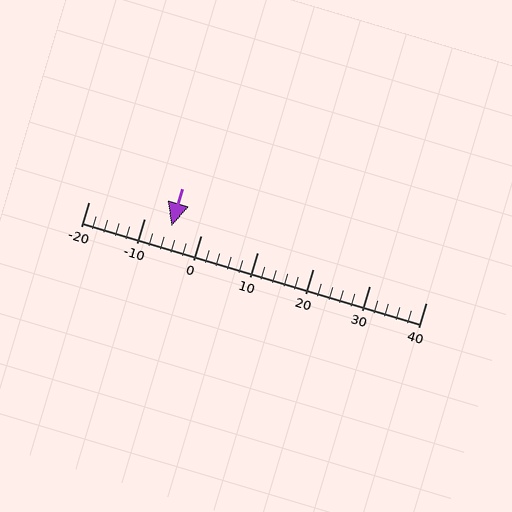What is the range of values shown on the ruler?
The ruler shows values from -20 to 40.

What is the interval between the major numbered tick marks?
The major tick marks are spaced 10 units apart.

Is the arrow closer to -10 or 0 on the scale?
The arrow is closer to -10.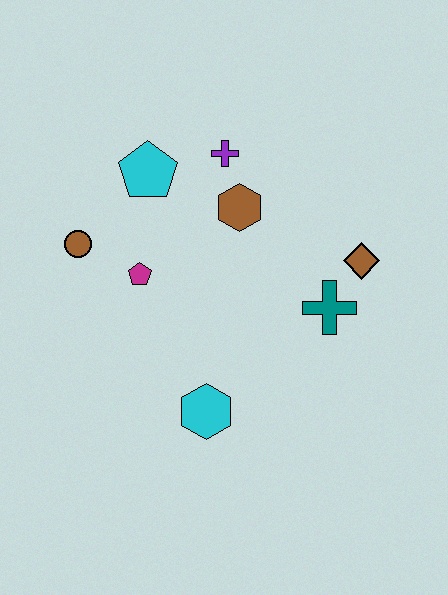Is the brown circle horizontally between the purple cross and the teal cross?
No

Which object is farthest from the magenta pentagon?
The brown diamond is farthest from the magenta pentagon.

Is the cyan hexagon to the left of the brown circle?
No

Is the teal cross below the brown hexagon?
Yes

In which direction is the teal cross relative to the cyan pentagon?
The teal cross is to the right of the cyan pentagon.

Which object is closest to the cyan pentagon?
The purple cross is closest to the cyan pentagon.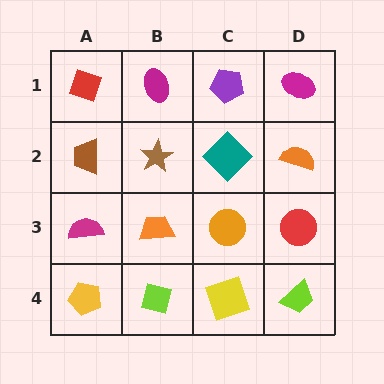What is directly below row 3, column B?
A lime diamond.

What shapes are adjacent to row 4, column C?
An orange circle (row 3, column C), a lime diamond (row 4, column B), a lime trapezoid (row 4, column D).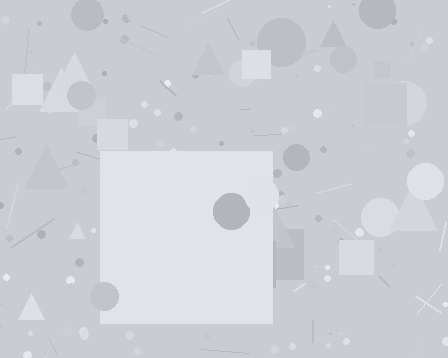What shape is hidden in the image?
A square is hidden in the image.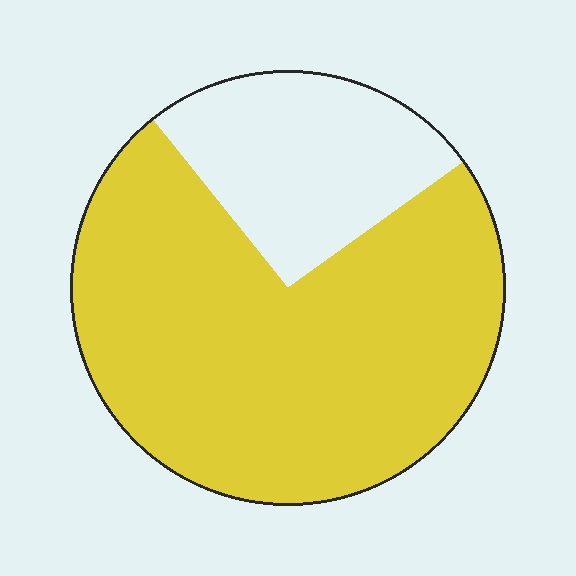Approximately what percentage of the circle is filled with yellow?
Approximately 75%.